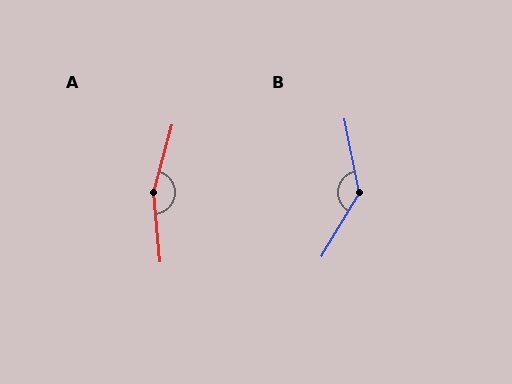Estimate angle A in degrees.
Approximately 159 degrees.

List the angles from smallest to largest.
B (138°), A (159°).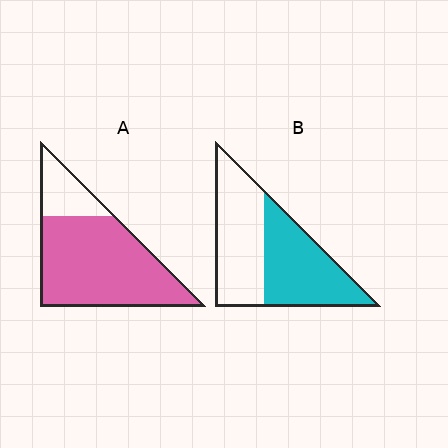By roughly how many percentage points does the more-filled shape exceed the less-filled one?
By roughly 30 percentage points (A over B).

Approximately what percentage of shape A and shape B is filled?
A is approximately 80% and B is approximately 50%.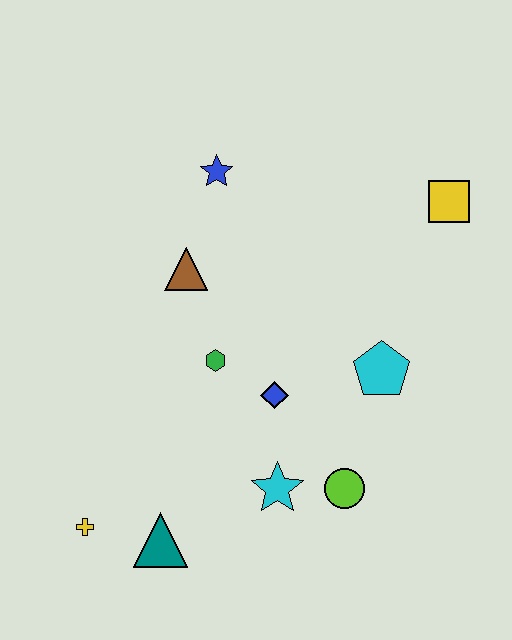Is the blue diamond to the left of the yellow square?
Yes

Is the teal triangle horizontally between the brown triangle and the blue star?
No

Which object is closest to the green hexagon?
The blue diamond is closest to the green hexagon.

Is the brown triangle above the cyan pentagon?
Yes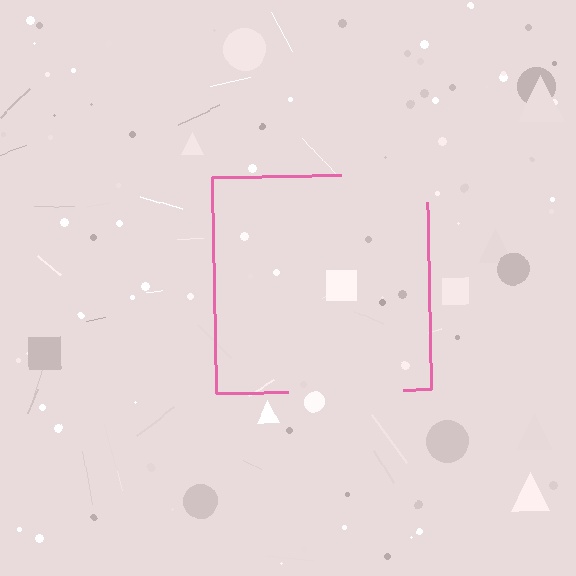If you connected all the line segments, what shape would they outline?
They would outline a square.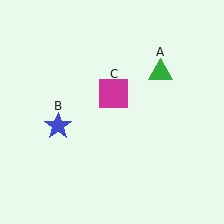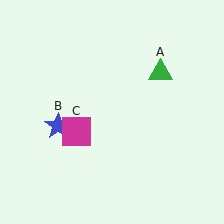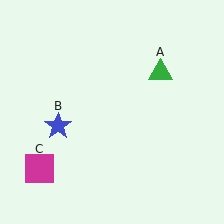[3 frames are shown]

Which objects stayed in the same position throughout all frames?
Green triangle (object A) and blue star (object B) remained stationary.